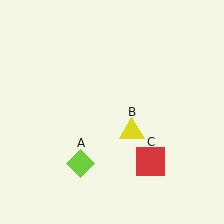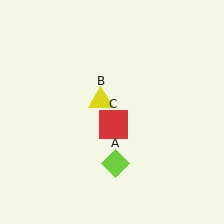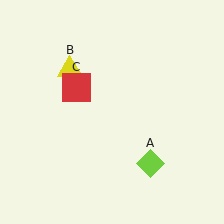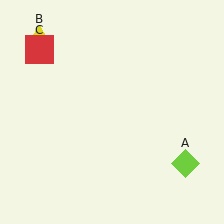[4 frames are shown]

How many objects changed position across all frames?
3 objects changed position: lime diamond (object A), yellow triangle (object B), red square (object C).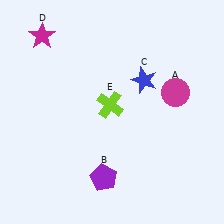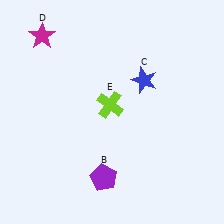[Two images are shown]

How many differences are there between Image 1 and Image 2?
There is 1 difference between the two images.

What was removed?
The magenta circle (A) was removed in Image 2.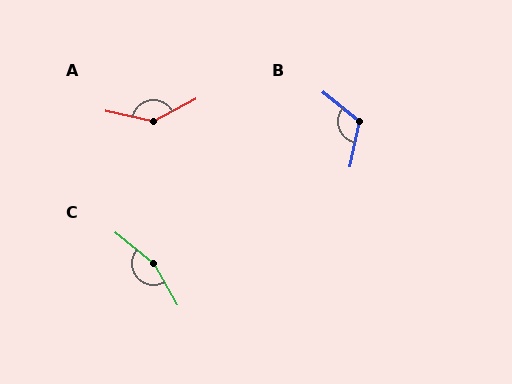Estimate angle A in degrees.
Approximately 140 degrees.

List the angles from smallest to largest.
B (117°), A (140°), C (159°).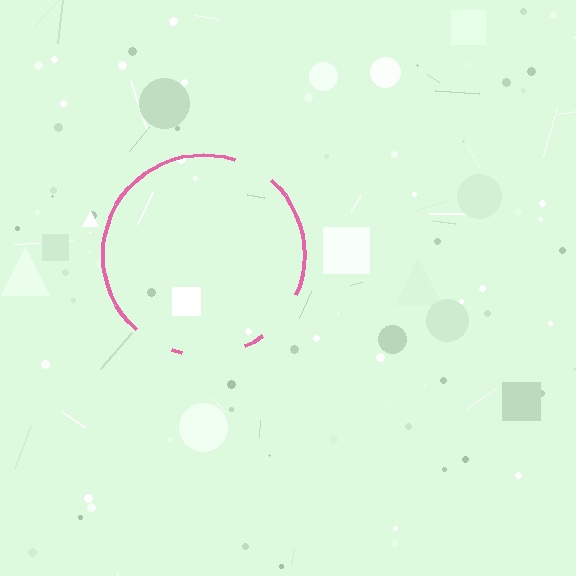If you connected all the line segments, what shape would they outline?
They would outline a circle.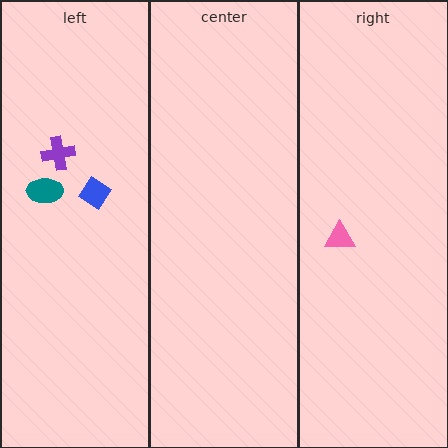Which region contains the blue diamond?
The left region.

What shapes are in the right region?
The pink triangle.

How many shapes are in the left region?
3.